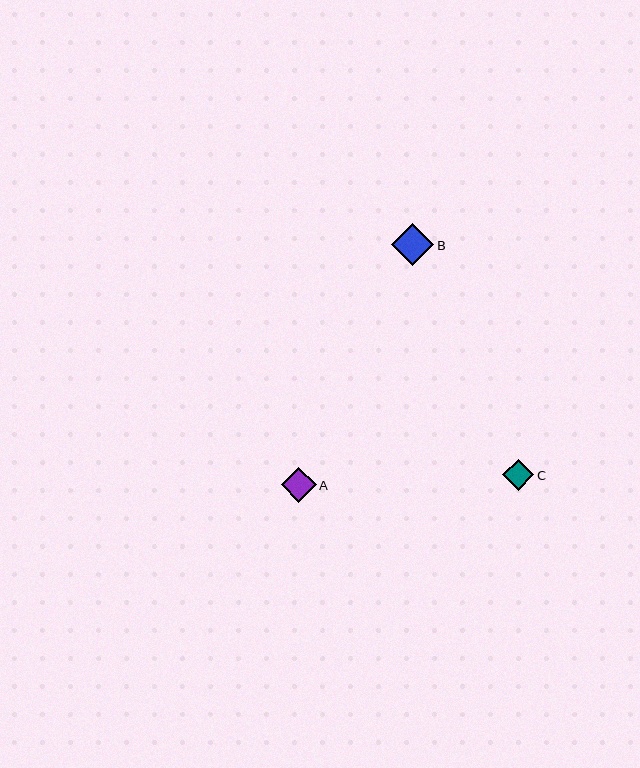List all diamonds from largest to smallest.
From largest to smallest: B, A, C.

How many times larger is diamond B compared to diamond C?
Diamond B is approximately 1.4 times the size of diamond C.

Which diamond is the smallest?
Diamond C is the smallest with a size of approximately 31 pixels.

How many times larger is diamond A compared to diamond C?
Diamond A is approximately 1.1 times the size of diamond C.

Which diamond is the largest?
Diamond B is the largest with a size of approximately 42 pixels.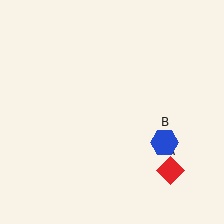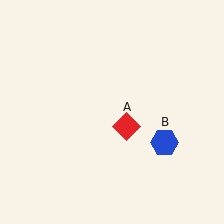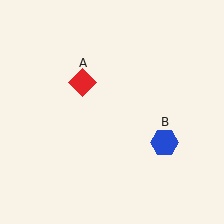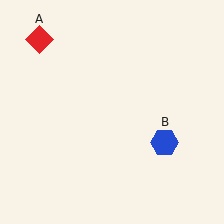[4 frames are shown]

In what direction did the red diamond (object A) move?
The red diamond (object A) moved up and to the left.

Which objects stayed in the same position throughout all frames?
Blue hexagon (object B) remained stationary.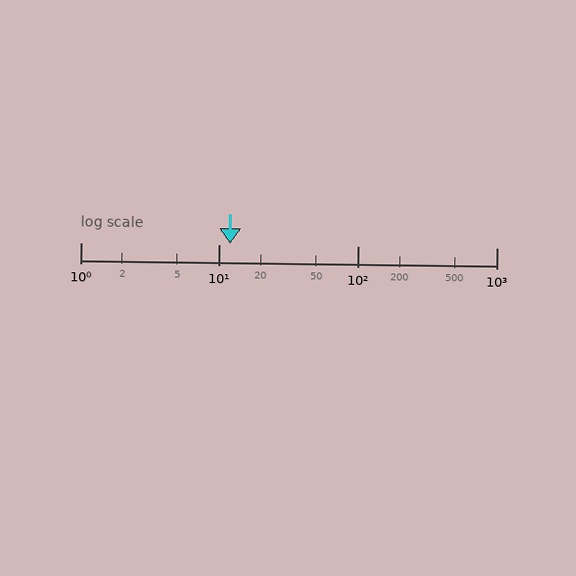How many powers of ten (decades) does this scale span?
The scale spans 3 decades, from 1 to 1000.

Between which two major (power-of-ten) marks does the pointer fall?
The pointer is between 10 and 100.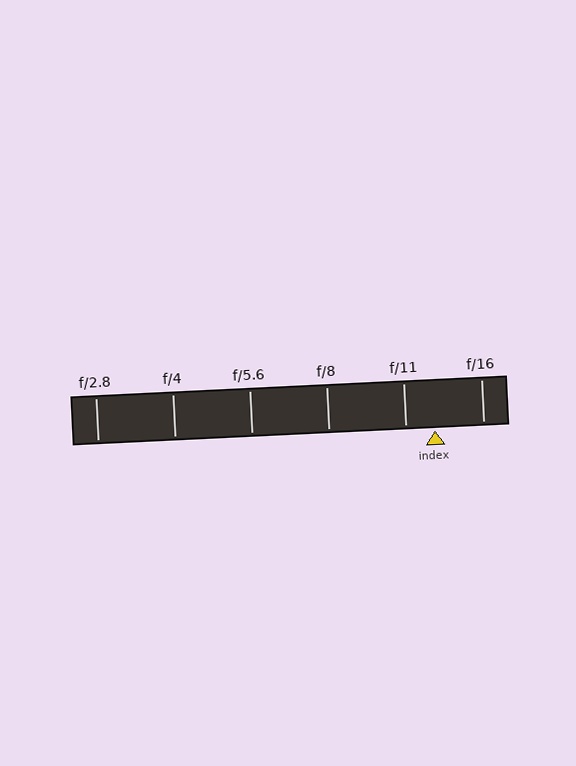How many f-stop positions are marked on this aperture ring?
There are 6 f-stop positions marked.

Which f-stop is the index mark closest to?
The index mark is closest to f/11.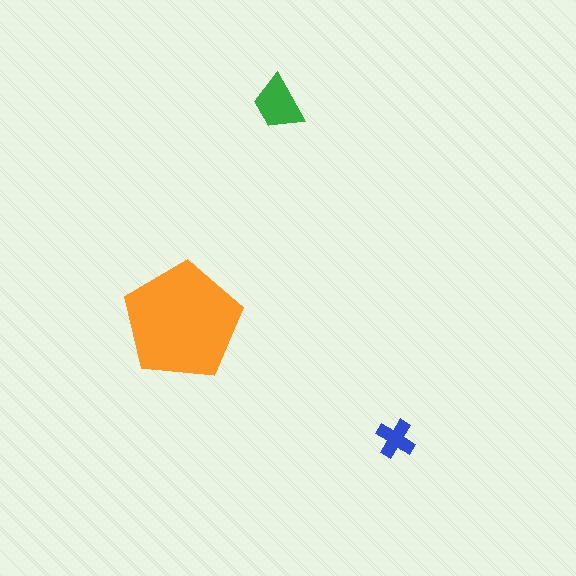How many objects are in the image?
There are 3 objects in the image.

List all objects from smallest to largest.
The blue cross, the green trapezoid, the orange pentagon.